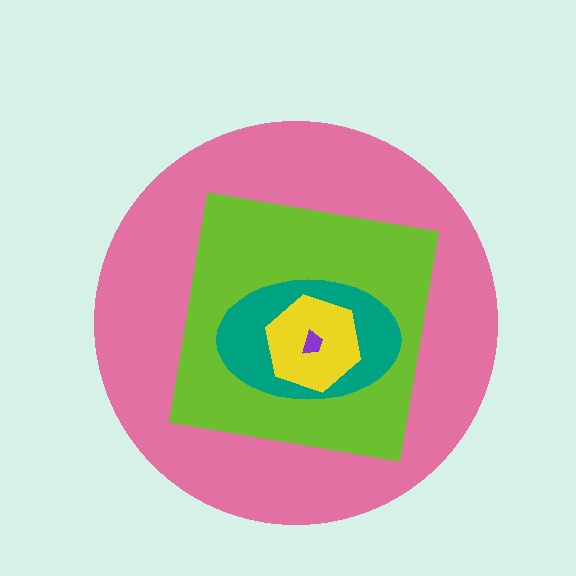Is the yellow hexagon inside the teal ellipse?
Yes.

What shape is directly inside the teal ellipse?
The yellow hexagon.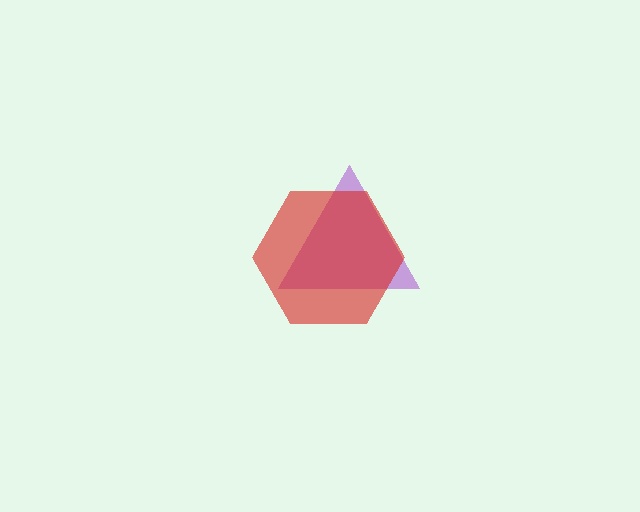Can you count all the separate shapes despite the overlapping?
Yes, there are 2 separate shapes.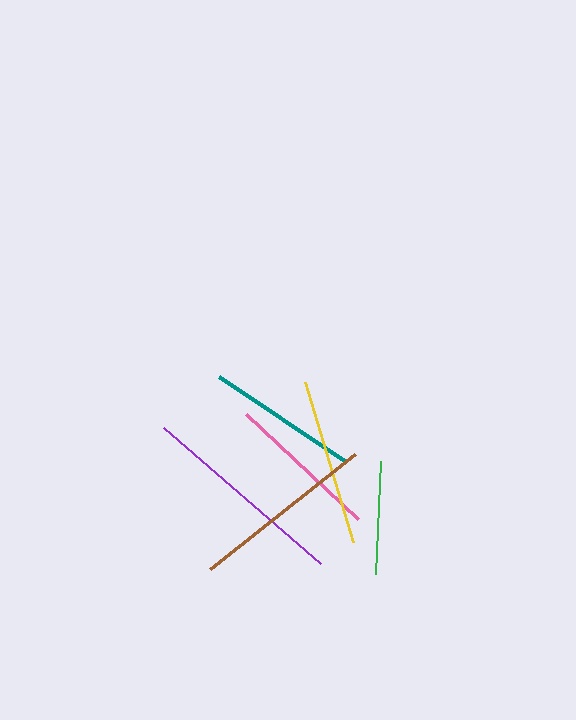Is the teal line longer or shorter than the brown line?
The brown line is longer than the teal line.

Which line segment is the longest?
The purple line is the longest at approximately 207 pixels.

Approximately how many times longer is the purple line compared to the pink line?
The purple line is approximately 1.3 times the length of the pink line.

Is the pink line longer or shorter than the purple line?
The purple line is longer than the pink line.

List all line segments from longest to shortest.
From longest to shortest: purple, brown, yellow, pink, teal, green.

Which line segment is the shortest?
The green line is the shortest at approximately 114 pixels.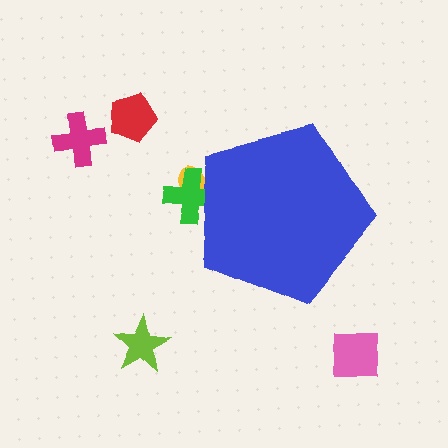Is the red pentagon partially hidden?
No, the red pentagon is fully visible.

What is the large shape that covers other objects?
A blue pentagon.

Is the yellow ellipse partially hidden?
Yes, the yellow ellipse is partially hidden behind the blue pentagon.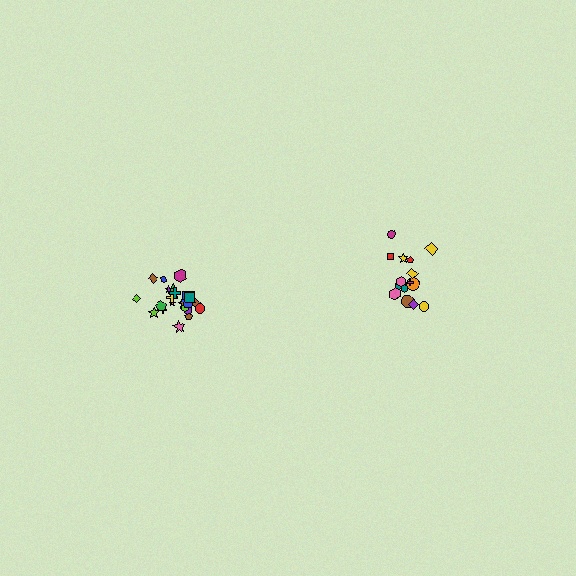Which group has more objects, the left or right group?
The left group.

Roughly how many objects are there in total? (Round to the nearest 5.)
Roughly 35 objects in total.